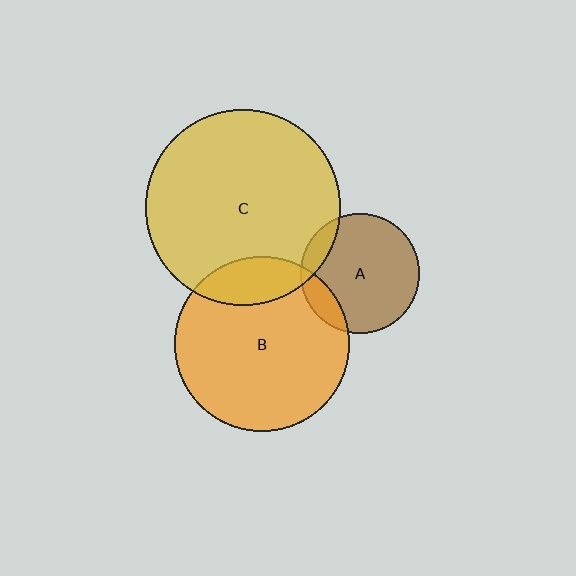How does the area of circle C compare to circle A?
Approximately 2.7 times.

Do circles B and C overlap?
Yes.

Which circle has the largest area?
Circle C (yellow).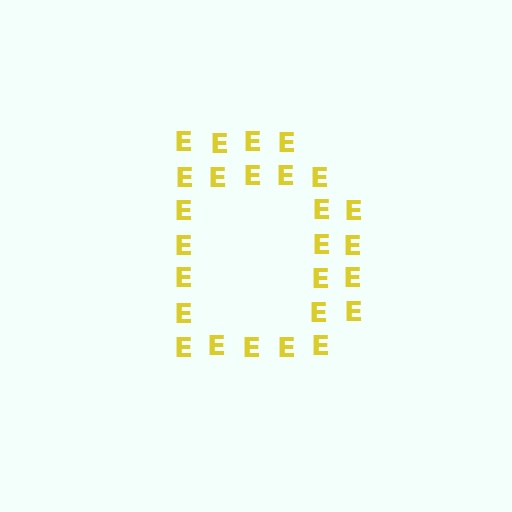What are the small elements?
The small elements are letter E's.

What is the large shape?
The large shape is the letter D.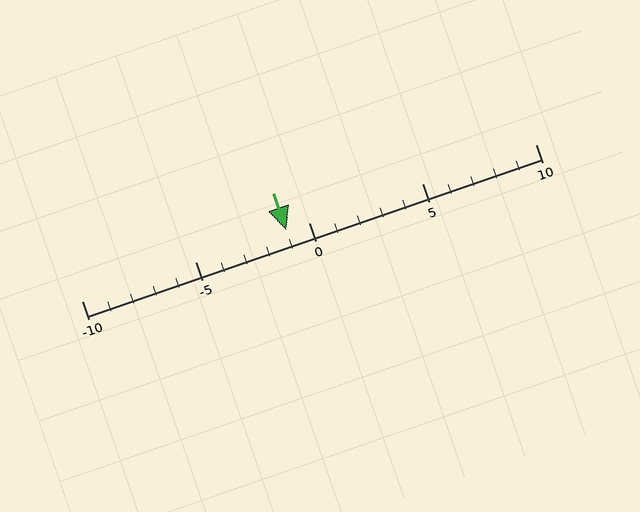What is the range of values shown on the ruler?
The ruler shows values from -10 to 10.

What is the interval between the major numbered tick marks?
The major tick marks are spaced 5 units apart.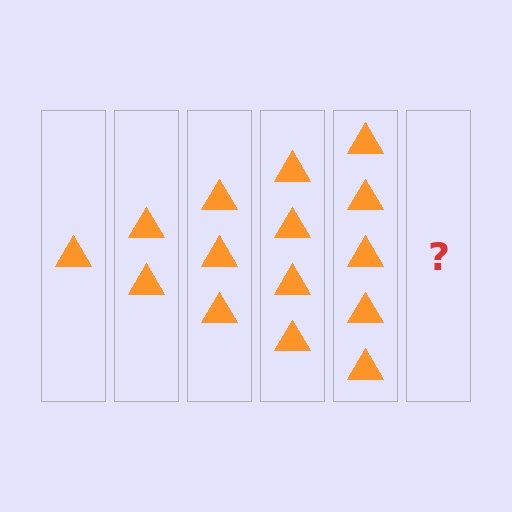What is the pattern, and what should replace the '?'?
The pattern is that each step adds one more triangle. The '?' should be 6 triangles.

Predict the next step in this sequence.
The next step is 6 triangles.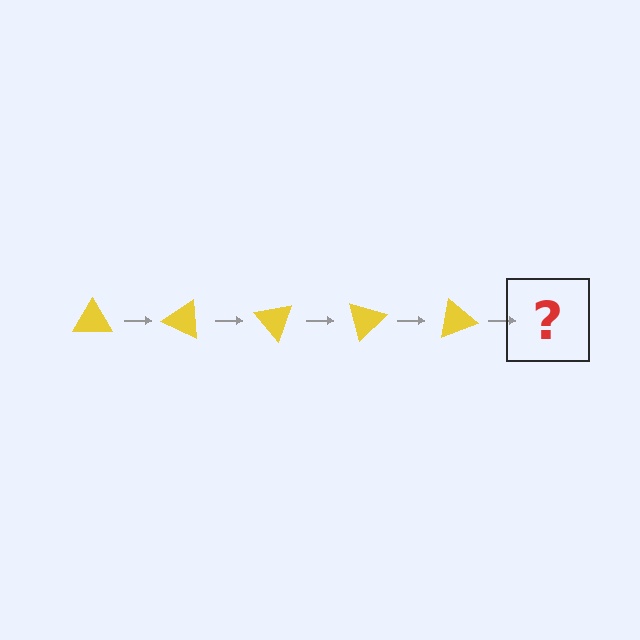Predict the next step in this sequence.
The next step is a yellow triangle rotated 125 degrees.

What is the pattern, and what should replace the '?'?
The pattern is that the triangle rotates 25 degrees each step. The '?' should be a yellow triangle rotated 125 degrees.